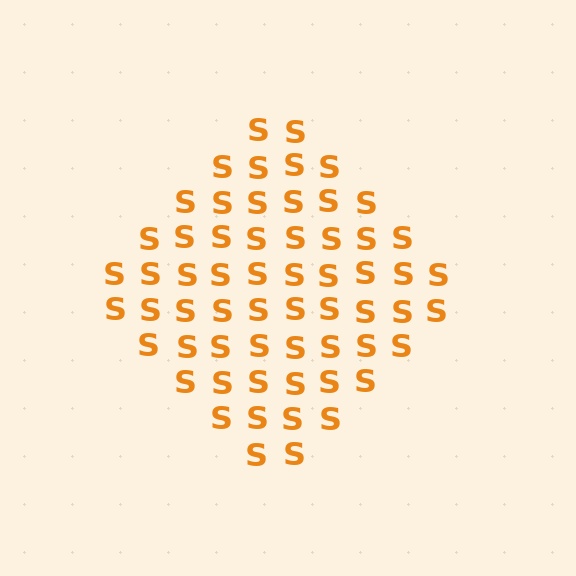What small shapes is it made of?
It is made of small letter S's.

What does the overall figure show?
The overall figure shows a diamond.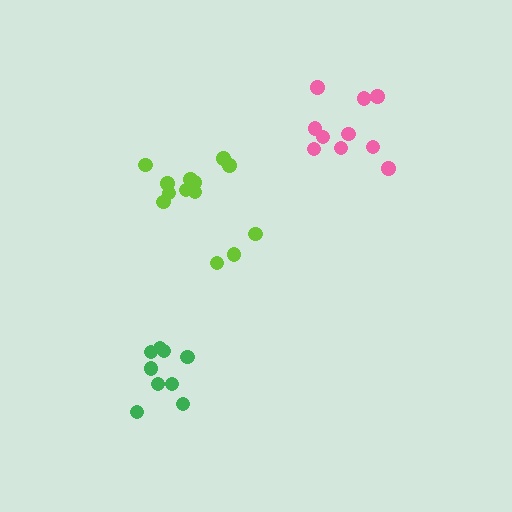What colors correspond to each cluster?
The clusters are colored: lime, green, pink.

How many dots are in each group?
Group 1: 13 dots, Group 2: 9 dots, Group 3: 10 dots (32 total).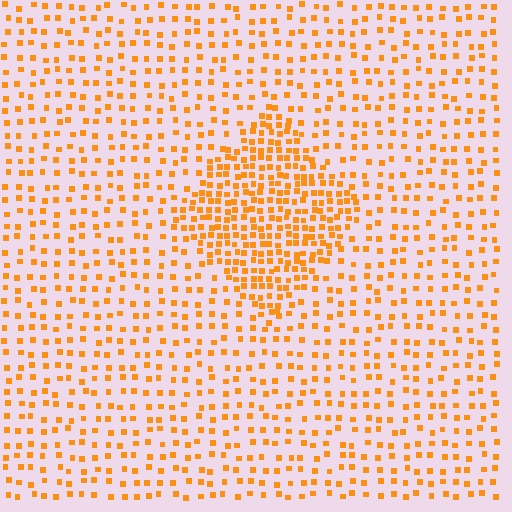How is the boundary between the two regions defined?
The boundary is defined by a change in element density (approximately 2.2x ratio). All elements are the same color, size, and shape.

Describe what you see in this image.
The image contains small orange elements arranged at two different densities. A diamond-shaped region is visible where the elements are more densely packed than the surrounding area.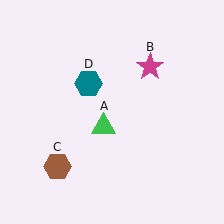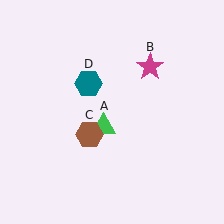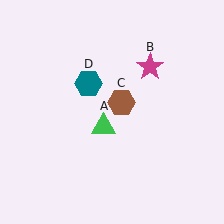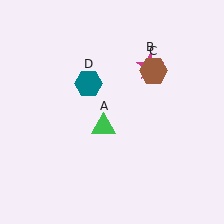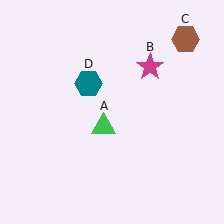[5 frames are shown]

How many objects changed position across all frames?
1 object changed position: brown hexagon (object C).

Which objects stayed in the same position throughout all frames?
Green triangle (object A) and magenta star (object B) and teal hexagon (object D) remained stationary.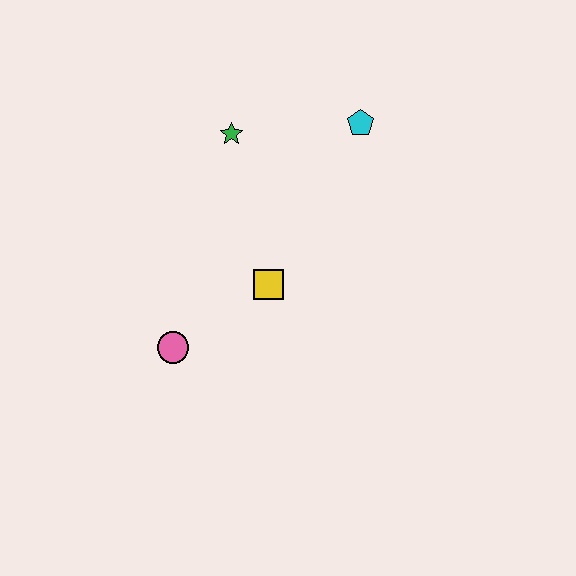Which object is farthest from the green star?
The pink circle is farthest from the green star.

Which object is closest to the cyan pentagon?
The green star is closest to the cyan pentagon.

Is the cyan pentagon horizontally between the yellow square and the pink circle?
No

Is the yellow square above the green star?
No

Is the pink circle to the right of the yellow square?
No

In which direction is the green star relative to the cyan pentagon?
The green star is to the left of the cyan pentagon.